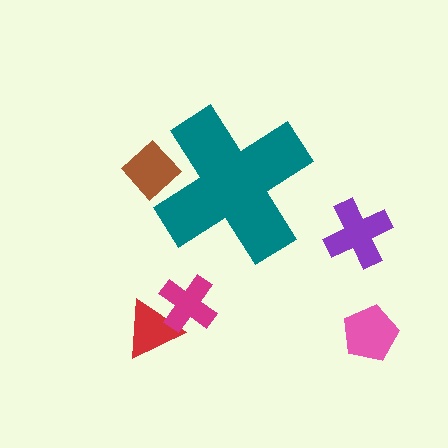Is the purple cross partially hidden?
No, the purple cross is fully visible.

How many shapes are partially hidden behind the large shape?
1 shape is partially hidden.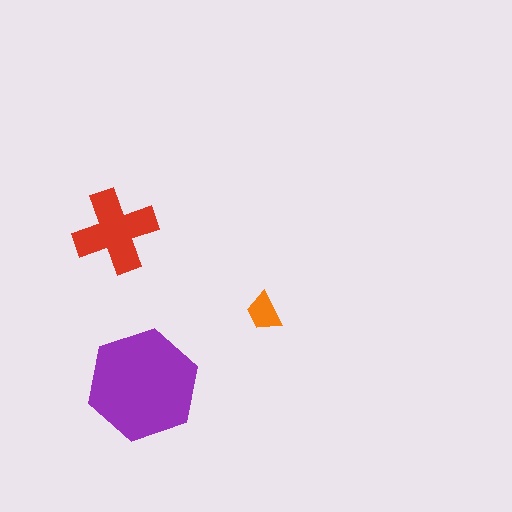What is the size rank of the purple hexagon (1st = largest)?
1st.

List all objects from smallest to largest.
The orange trapezoid, the red cross, the purple hexagon.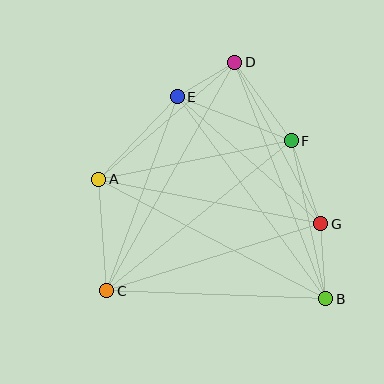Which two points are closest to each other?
Points D and E are closest to each other.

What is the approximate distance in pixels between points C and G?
The distance between C and G is approximately 224 pixels.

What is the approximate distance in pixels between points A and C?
The distance between A and C is approximately 111 pixels.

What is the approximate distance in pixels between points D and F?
The distance between D and F is approximately 97 pixels.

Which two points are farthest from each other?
Points C and D are farthest from each other.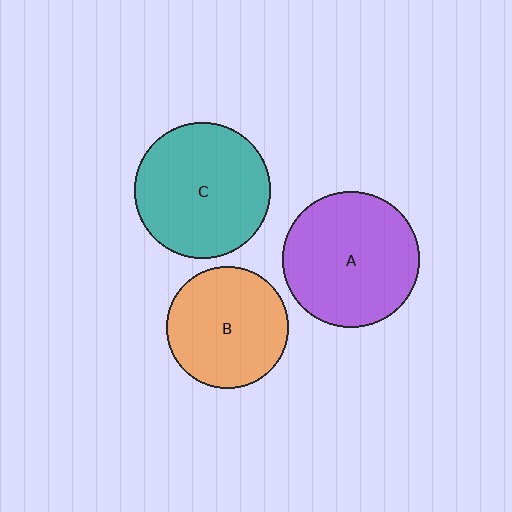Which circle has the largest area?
Circle C (teal).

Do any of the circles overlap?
No, none of the circles overlap.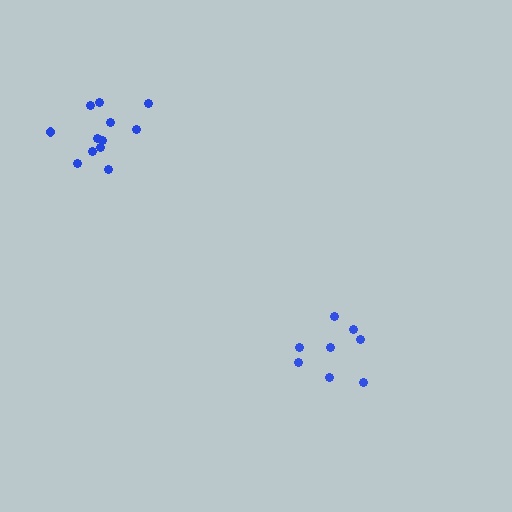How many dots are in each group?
Group 1: 12 dots, Group 2: 8 dots (20 total).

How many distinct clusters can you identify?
There are 2 distinct clusters.